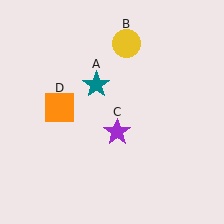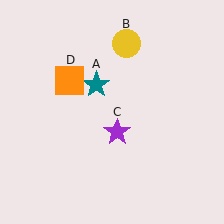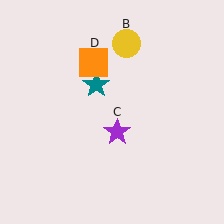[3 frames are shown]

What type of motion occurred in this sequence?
The orange square (object D) rotated clockwise around the center of the scene.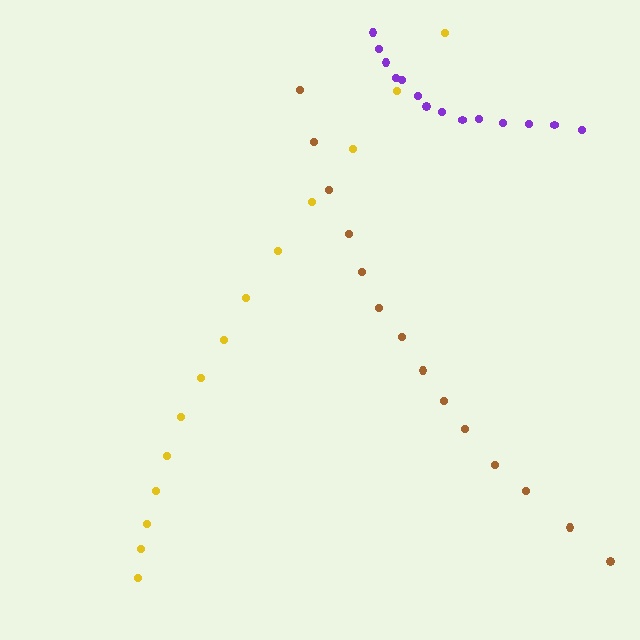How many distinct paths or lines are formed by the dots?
There are 3 distinct paths.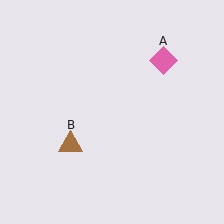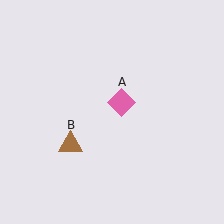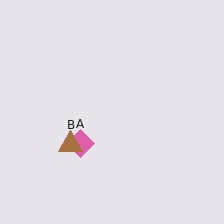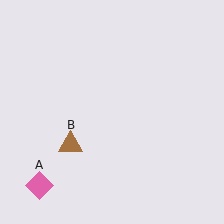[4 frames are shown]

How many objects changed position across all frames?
1 object changed position: pink diamond (object A).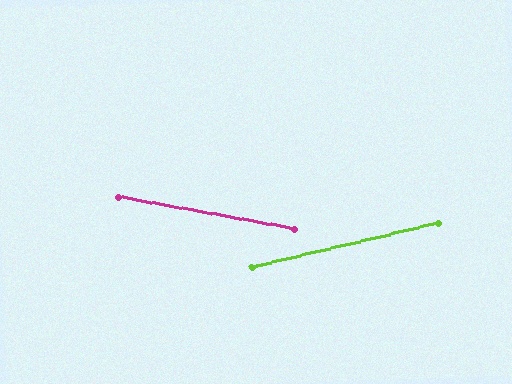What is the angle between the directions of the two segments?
Approximately 24 degrees.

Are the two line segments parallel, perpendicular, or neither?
Neither parallel nor perpendicular — they differ by about 24°.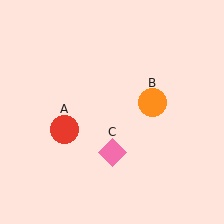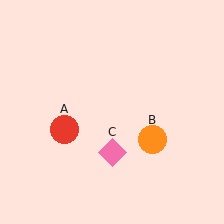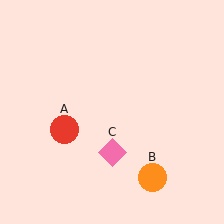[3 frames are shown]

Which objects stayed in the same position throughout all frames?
Red circle (object A) and pink diamond (object C) remained stationary.